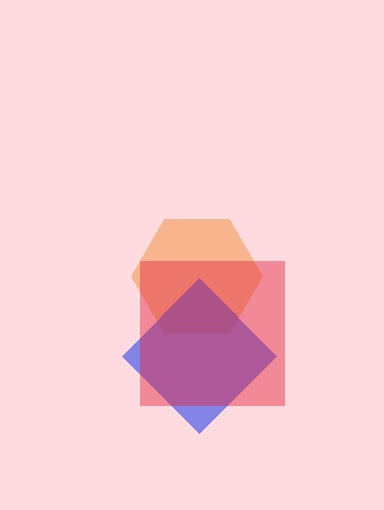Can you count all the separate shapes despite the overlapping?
Yes, there are 3 separate shapes.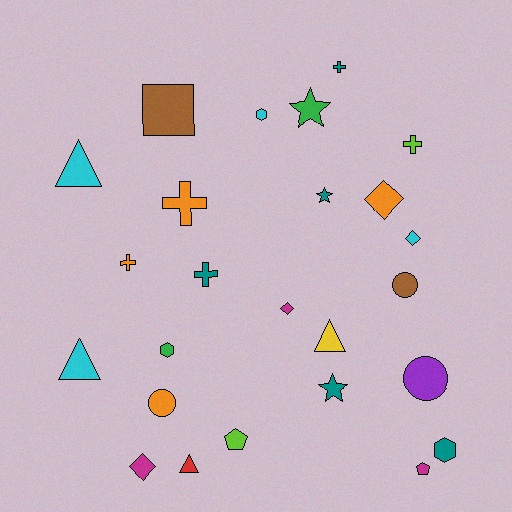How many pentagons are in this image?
There are 2 pentagons.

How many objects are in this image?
There are 25 objects.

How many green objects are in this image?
There are 2 green objects.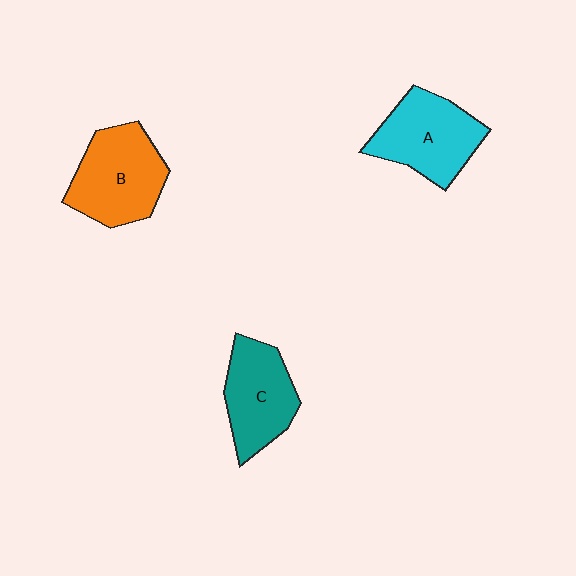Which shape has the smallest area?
Shape C (teal).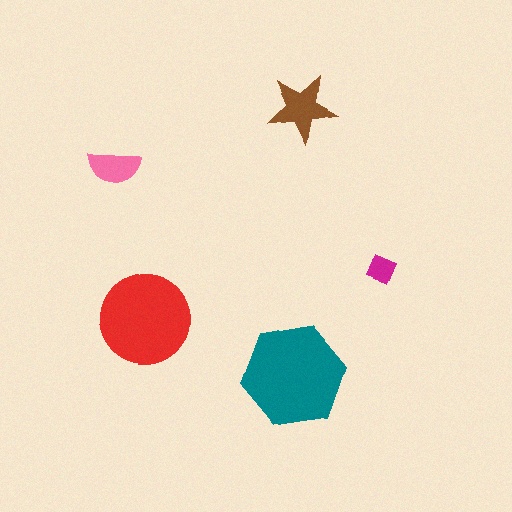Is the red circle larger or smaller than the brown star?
Larger.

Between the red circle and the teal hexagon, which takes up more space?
The teal hexagon.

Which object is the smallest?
The magenta diamond.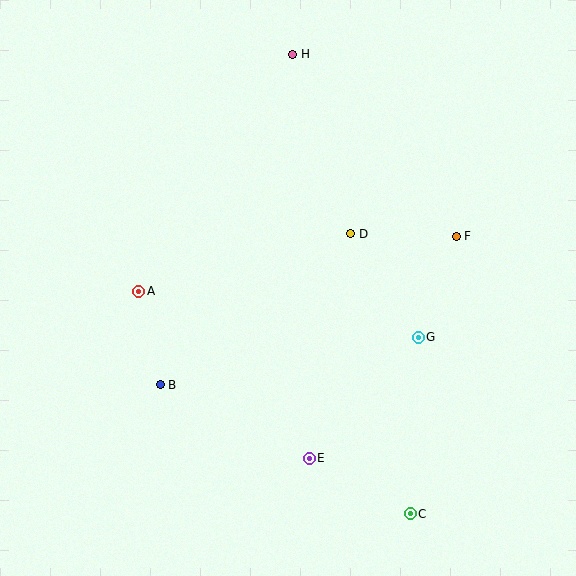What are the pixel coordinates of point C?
Point C is at (410, 514).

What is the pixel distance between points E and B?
The distance between E and B is 166 pixels.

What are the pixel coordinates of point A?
Point A is at (139, 291).